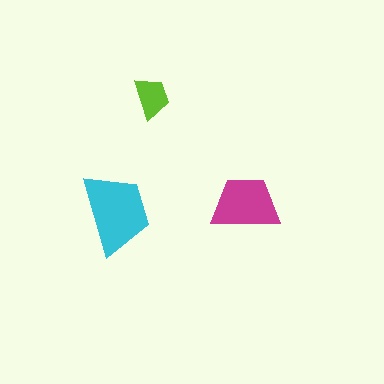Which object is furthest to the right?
The magenta trapezoid is rightmost.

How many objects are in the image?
There are 3 objects in the image.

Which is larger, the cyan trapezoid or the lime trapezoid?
The cyan one.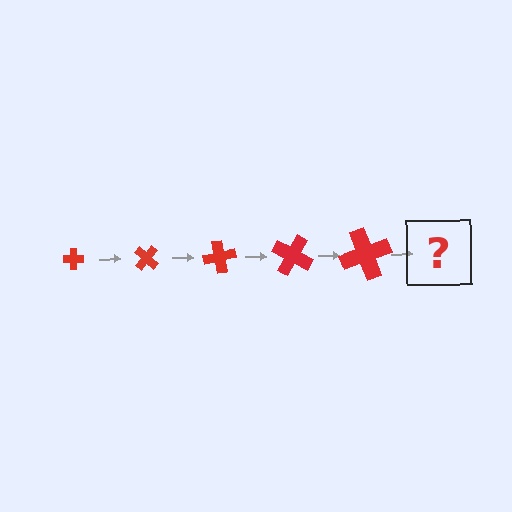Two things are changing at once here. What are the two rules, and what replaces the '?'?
The two rules are that the cross grows larger each step and it rotates 40 degrees each step. The '?' should be a cross, larger than the previous one and rotated 200 degrees from the start.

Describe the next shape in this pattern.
It should be a cross, larger than the previous one and rotated 200 degrees from the start.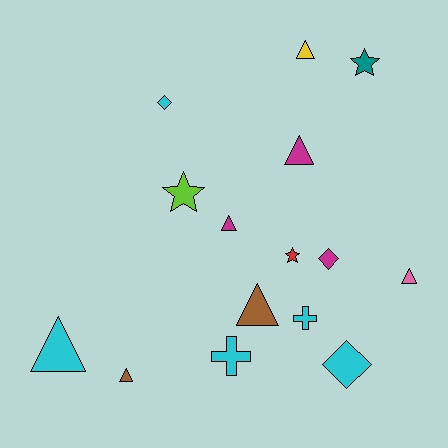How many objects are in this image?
There are 15 objects.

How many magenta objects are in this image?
There are 3 magenta objects.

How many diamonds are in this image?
There are 3 diamonds.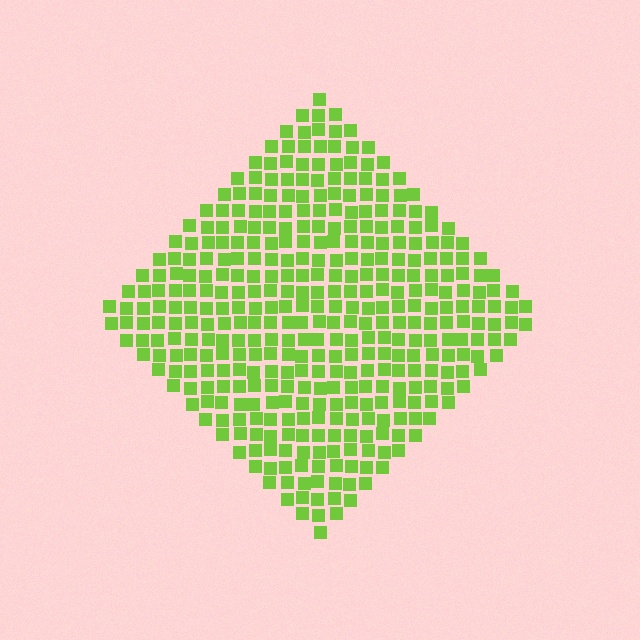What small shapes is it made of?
It is made of small squares.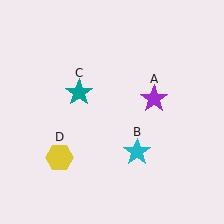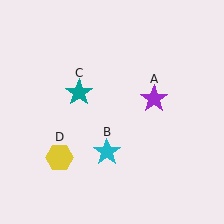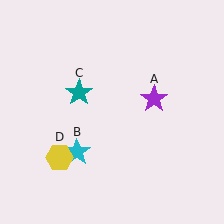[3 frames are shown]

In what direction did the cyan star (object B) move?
The cyan star (object B) moved left.